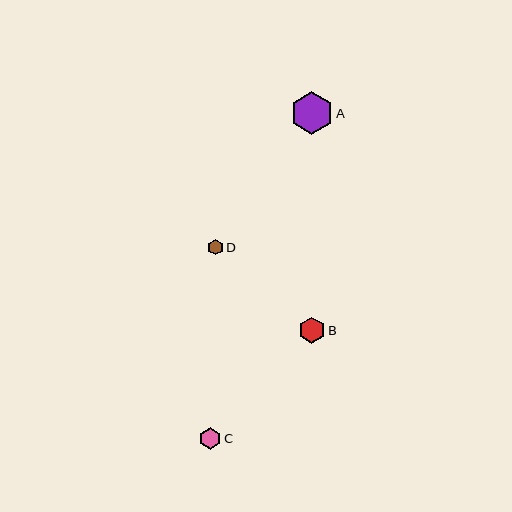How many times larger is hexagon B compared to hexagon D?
Hexagon B is approximately 1.7 times the size of hexagon D.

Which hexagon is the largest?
Hexagon A is the largest with a size of approximately 42 pixels.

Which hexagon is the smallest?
Hexagon D is the smallest with a size of approximately 16 pixels.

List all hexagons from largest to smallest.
From largest to smallest: A, B, C, D.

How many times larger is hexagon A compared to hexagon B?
Hexagon A is approximately 1.6 times the size of hexagon B.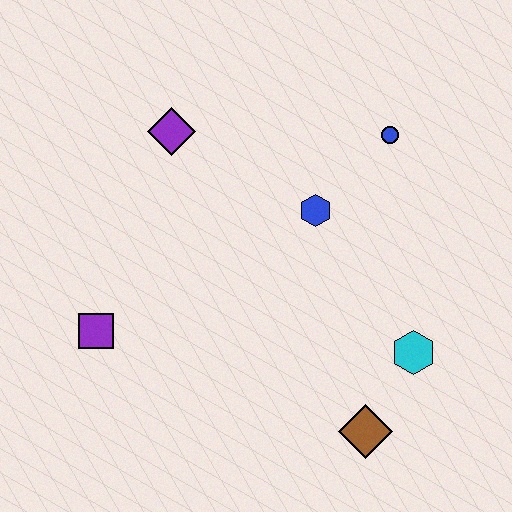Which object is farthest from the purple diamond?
The brown diamond is farthest from the purple diamond.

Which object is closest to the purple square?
The purple diamond is closest to the purple square.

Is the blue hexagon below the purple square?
No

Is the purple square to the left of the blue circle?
Yes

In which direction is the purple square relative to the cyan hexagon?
The purple square is to the left of the cyan hexagon.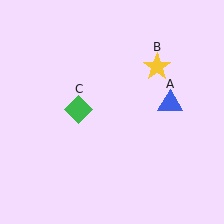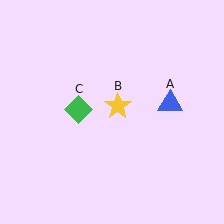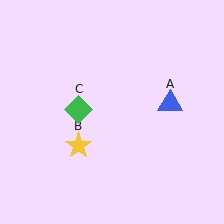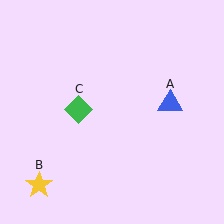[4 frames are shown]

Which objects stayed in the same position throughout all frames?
Blue triangle (object A) and green diamond (object C) remained stationary.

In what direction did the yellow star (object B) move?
The yellow star (object B) moved down and to the left.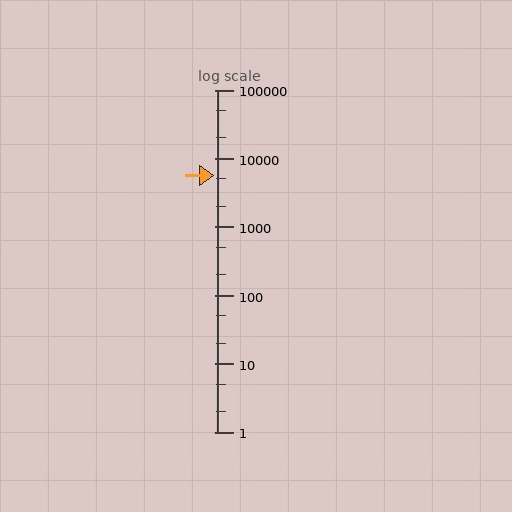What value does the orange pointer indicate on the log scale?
The pointer indicates approximately 5700.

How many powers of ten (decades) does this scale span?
The scale spans 5 decades, from 1 to 100000.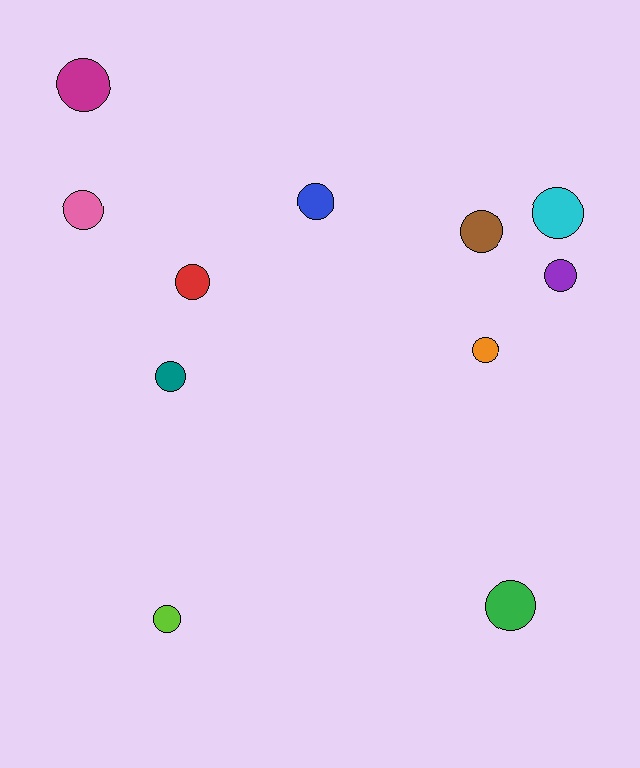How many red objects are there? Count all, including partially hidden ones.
There is 1 red object.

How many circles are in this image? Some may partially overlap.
There are 11 circles.